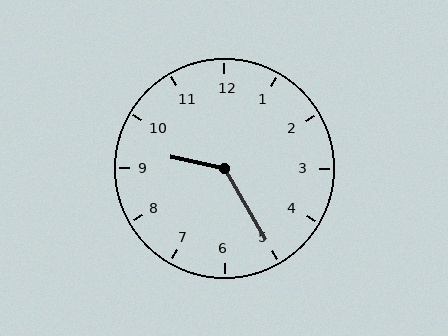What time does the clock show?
9:25.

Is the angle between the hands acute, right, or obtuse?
It is obtuse.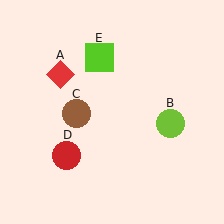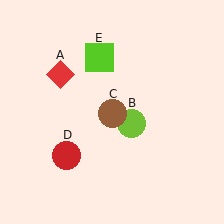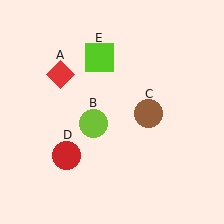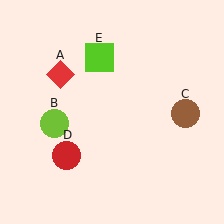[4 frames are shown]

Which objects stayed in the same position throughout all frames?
Red diamond (object A) and red circle (object D) and lime square (object E) remained stationary.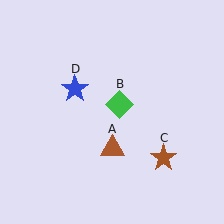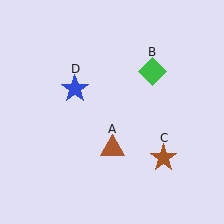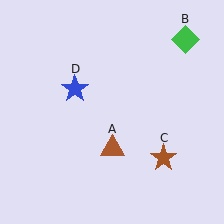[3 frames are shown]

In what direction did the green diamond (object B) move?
The green diamond (object B) moved up and to the right.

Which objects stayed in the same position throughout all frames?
Brown triangle (object A) and brown star (object C) and blue star (object D) remained stationary.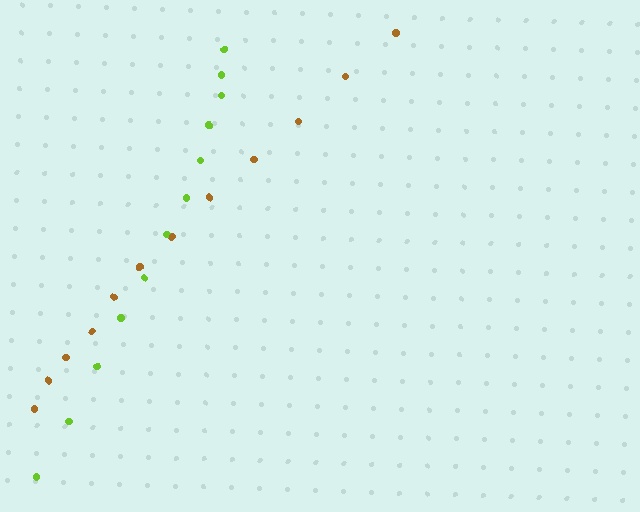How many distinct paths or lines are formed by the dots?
There are 2 distinct paths.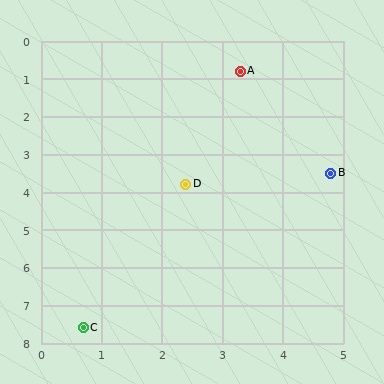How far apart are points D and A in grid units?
Points D and A are about 3.1 grid units apart.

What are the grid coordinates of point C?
Point C is at approximately (0.7, 7.6).